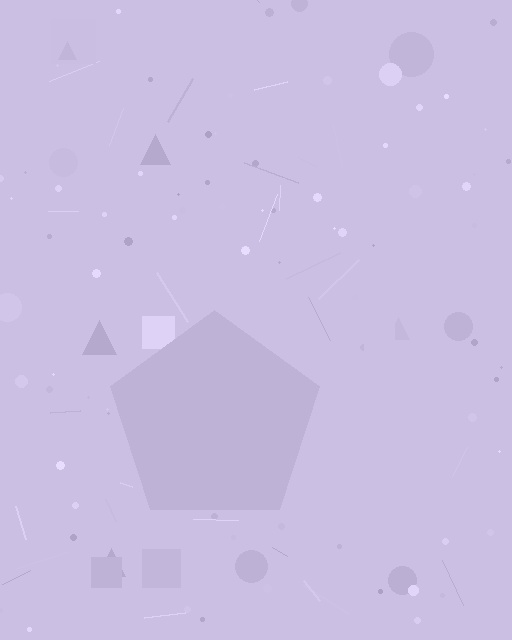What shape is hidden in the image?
A pentagon is hidden in the image.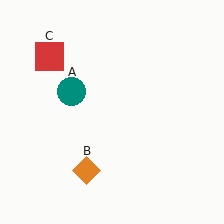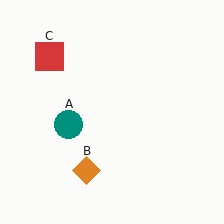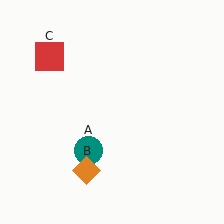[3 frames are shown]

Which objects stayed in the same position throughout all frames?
Orange diamond (object B) and red square (object C) remained stationary.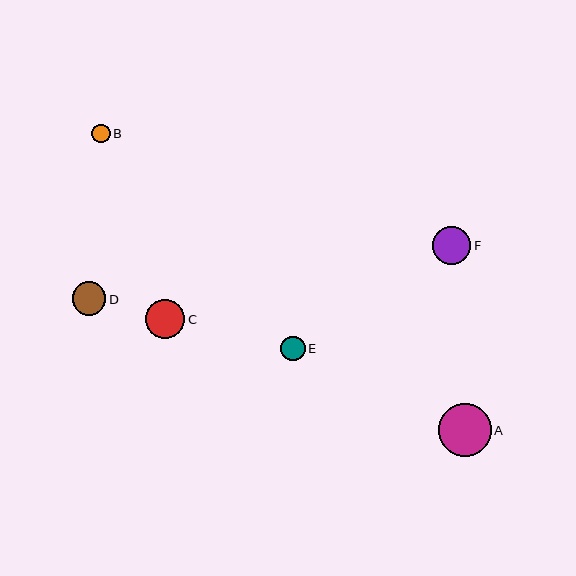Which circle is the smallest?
Circle B is the smallest with a size of approximately 18 pixels.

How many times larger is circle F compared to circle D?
Circle F is approximately 1.1 times the size of circle D.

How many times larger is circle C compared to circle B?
Circle C is approximately 2.1 times the size of circle B.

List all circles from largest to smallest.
From largest to smallest: A, C, F, D, E, B.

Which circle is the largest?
Circle A is the largest with a size of approximately 53 pixels.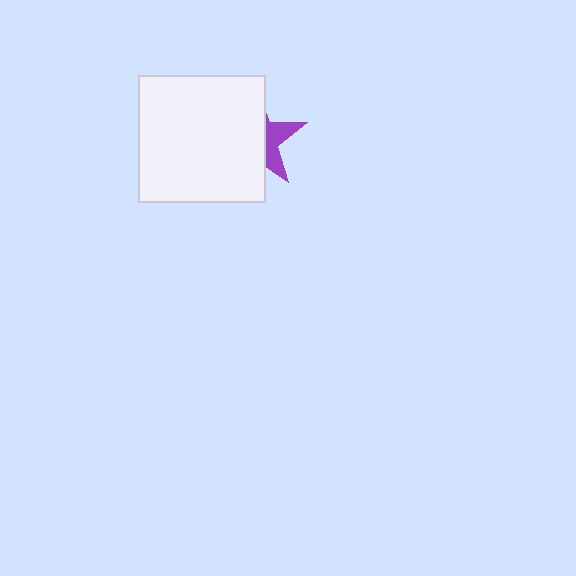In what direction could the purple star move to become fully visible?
The purple star could move right. That would shift it out from behind the white square entirely.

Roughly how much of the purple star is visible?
A small part of it is visible (roughly 34%).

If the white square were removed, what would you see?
You would see the complete purple star.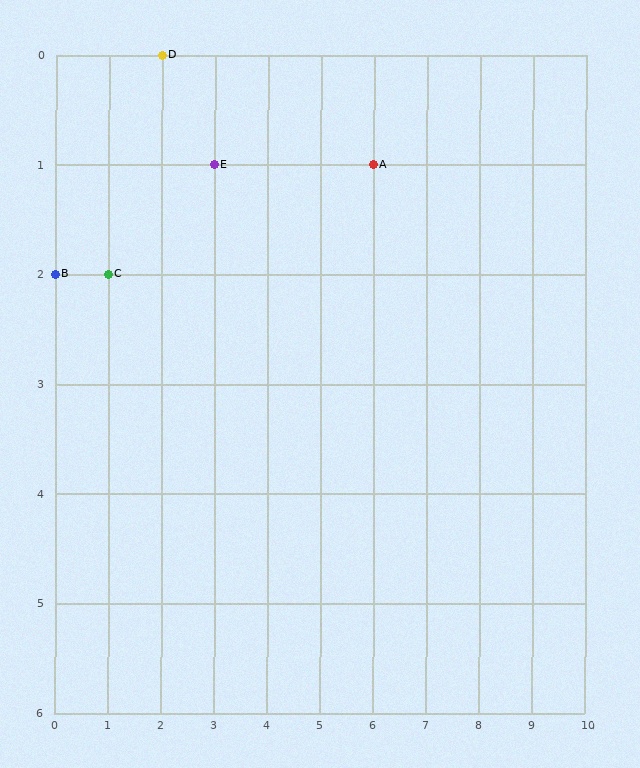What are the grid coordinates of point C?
Point C is at grid coordinates (1, 2).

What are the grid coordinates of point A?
Point A is at grid coordinates (6, 1).